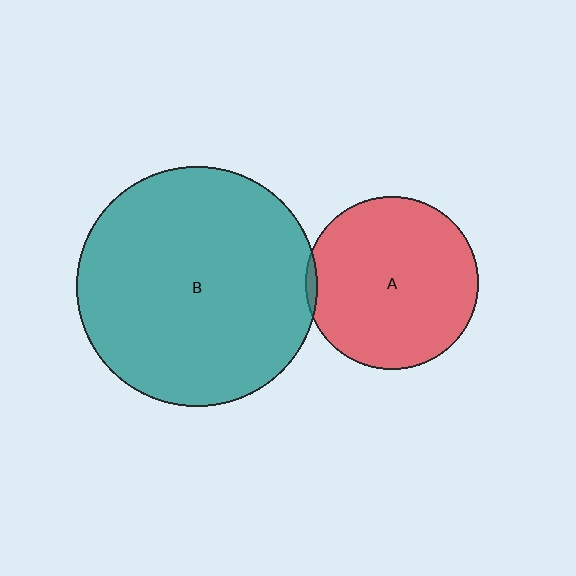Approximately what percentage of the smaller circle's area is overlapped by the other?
Approximately 5%.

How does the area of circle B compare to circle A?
Approximately 1.9 times.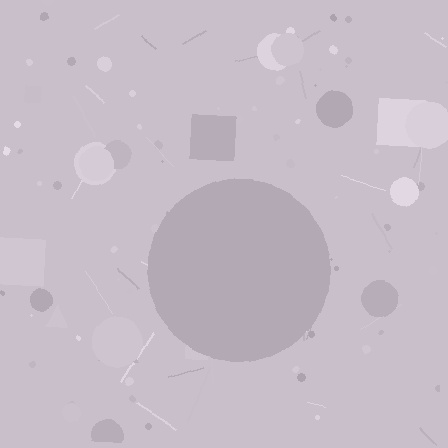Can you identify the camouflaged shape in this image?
The camouflaged shape is a circle.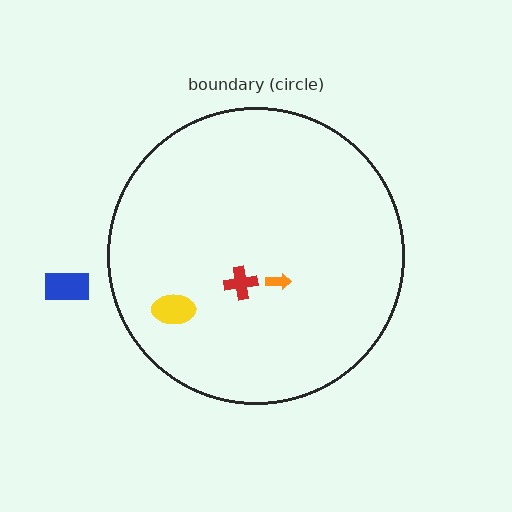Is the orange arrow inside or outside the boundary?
Inside.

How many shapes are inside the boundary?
3 inside, 1 outside.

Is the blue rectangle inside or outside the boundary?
Outside.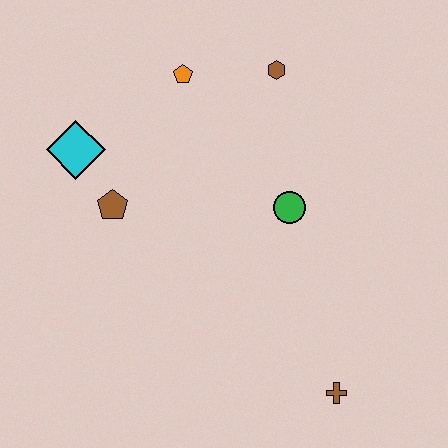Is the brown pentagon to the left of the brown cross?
Yes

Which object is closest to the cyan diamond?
The brown pentagon is closest to the cyan diamond.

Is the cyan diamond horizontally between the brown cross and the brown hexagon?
No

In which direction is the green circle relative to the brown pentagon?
The green circle is to the right of the brown pentagon.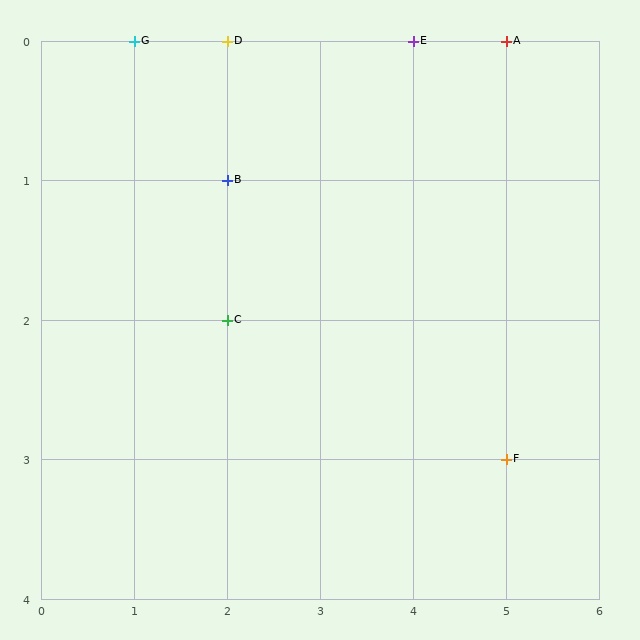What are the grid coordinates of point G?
Point G is at grid coordinates (1, 0).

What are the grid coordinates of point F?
Point F is at grid coordinates (5, 3).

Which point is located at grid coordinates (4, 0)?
Point E is at (4, 0).